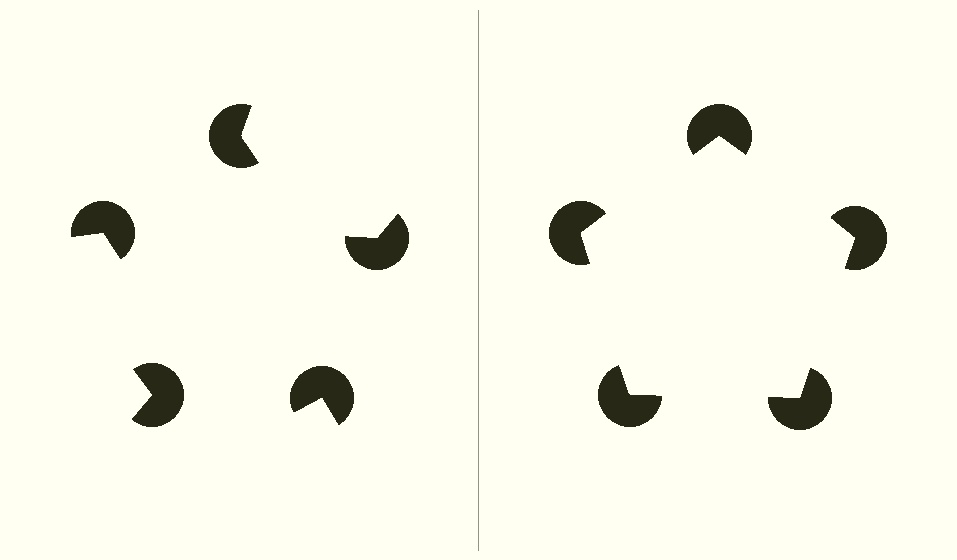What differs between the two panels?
The pac-man discs are positioned identically on both sides; only the wedge orientations differ. On the right they align to a pentagon; on the left they are misaligned.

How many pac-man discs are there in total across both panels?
10 — 5 on each side.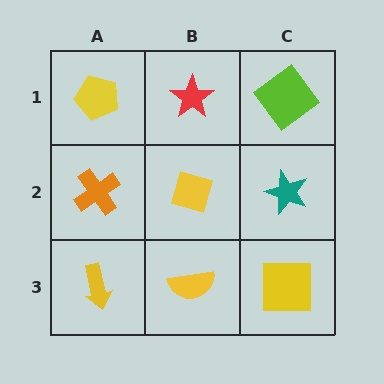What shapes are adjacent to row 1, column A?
An orange cross (row 2, column A), a red star (row 1, column B).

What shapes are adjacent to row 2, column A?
A yellow pentagon (row 1, column A), a yellow arrow (row 3, column A), a yellow diamond (row 2, column B).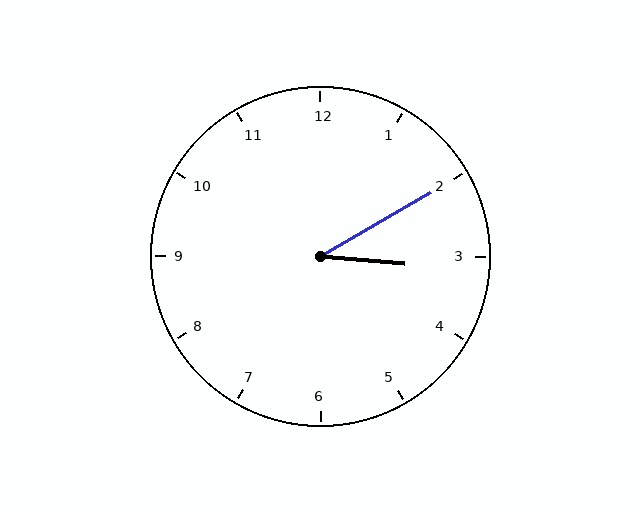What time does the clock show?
3:10.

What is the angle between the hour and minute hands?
Approximately 35 degrees.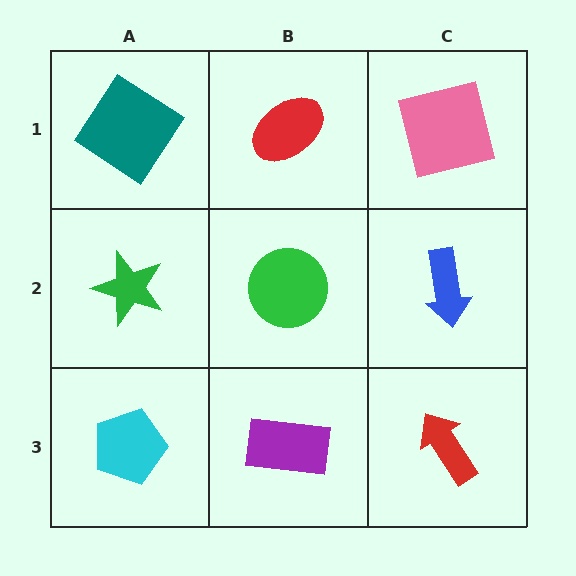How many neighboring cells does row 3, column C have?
2.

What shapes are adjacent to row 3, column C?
A blue arrow (row 2, column C), a purple rectangle (row 3, column B).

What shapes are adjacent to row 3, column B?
A green circle (row 2, column B), a cyan pentagon (row 3, column A), a red arrow (row 3, column C).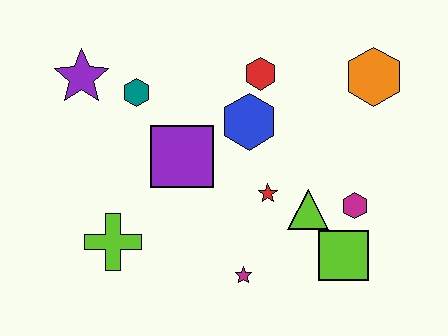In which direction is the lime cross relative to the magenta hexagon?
The lime cross is to the left of the magenta hexagon.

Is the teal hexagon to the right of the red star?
No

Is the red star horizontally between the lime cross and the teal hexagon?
No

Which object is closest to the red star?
The lime triangle is closest to the red star.